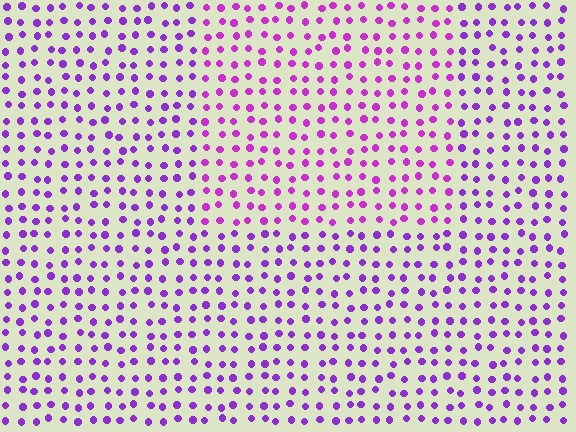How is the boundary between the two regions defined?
The boundary is defined purely by a slight shift in hue (about 23 degrees). Spacing, size, and orientation are identical on both sides.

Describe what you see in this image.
The image is filled with small purple elements in a uniform arrangement. A rectangle-shaped region is visible where the elements are tinted to a slightly different hue, forming a subtle color boundary.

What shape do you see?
I see a rectangle.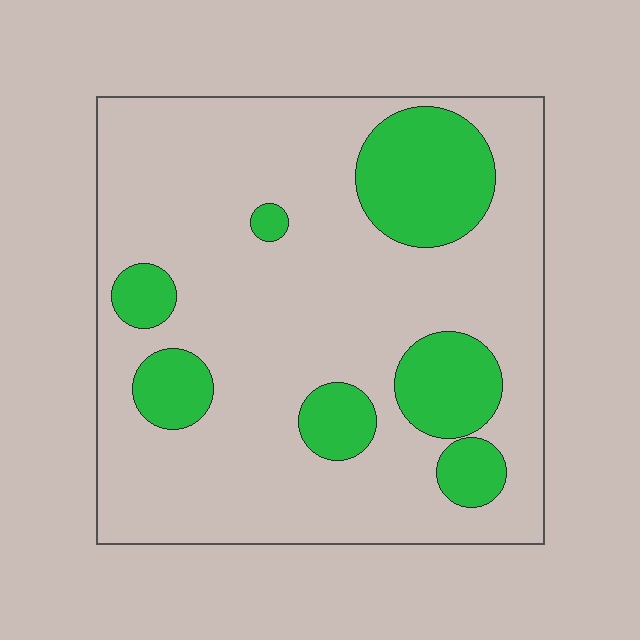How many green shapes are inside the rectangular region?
7.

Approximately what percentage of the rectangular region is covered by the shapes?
Approximately 20%.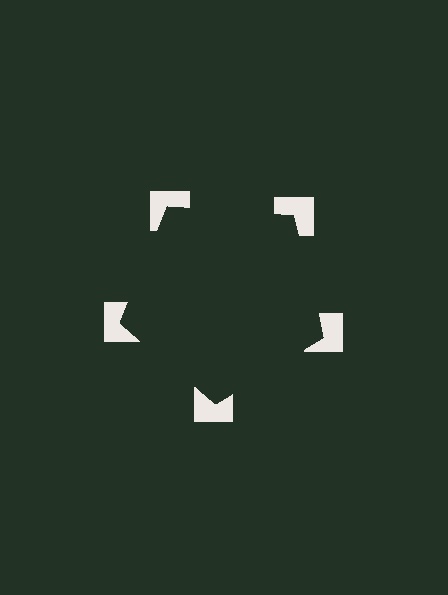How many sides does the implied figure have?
5 sides.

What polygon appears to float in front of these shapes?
An illusory pentagon — its edges are inferred from the aligned wedge cuts in the notched squares, not physically drawn.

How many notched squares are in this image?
There are 5 — one at each vertex of the illusory pentagon.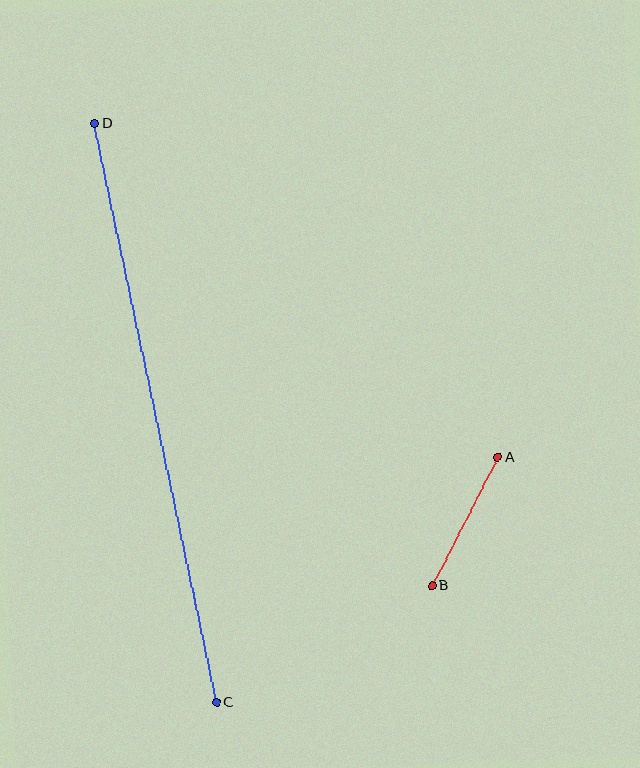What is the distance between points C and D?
The distance is approximately 591 pixels.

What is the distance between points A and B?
The distance is approximately 144 pixels.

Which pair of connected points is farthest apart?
Points C and D are farthest apart.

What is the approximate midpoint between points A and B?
The midpoint is at approximately (465, 521) pixels.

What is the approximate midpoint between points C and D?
The midpoint is at approximately (156, 413) pixels.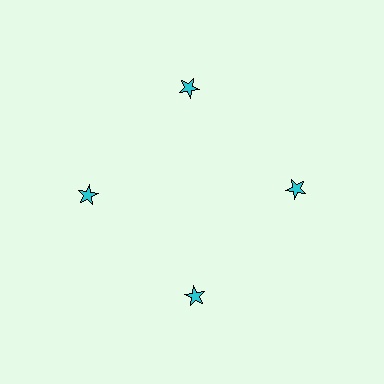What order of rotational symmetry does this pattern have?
This pattern has 4-fold rotational symmetry.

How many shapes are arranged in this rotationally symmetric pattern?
There are 4 shapes, arranged in 4 groups of 1.